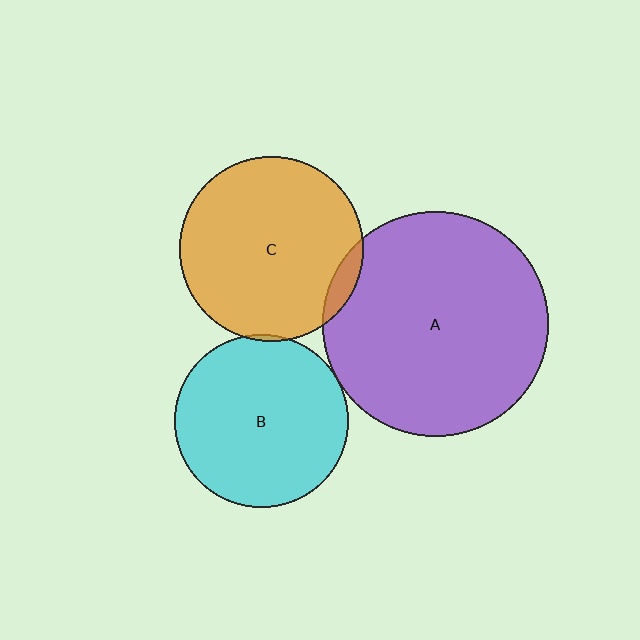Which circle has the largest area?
Circle A (purple).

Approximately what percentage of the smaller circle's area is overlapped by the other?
Approximately 5%.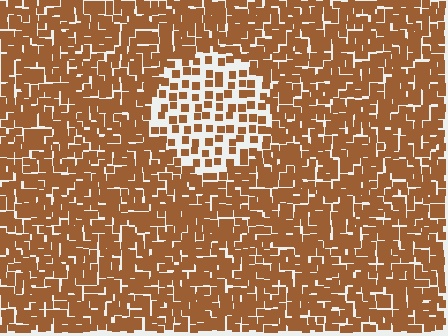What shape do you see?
I see a circle.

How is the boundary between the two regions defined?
The boundary is defined by a change in element density (approximately 2.2x ratio). All elements are the same color, size, and shape.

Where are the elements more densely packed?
The elements are more densely packed outside the circle boundary.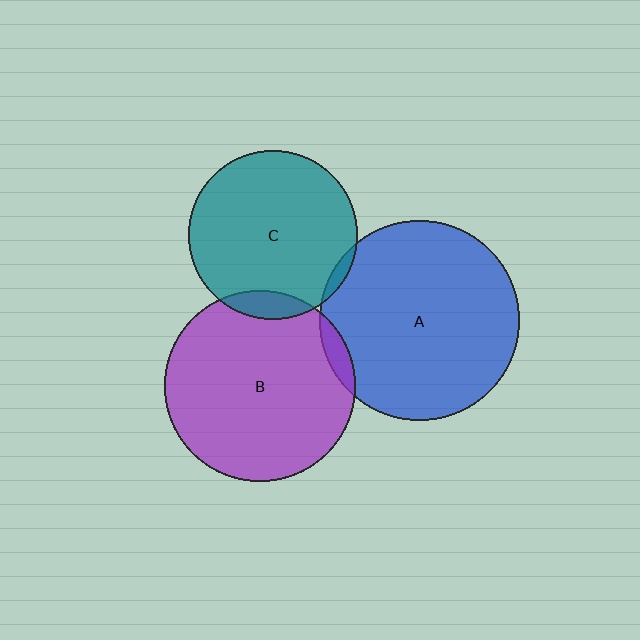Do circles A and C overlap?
Yes.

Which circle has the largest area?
Circle A (blue).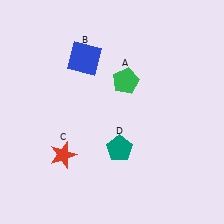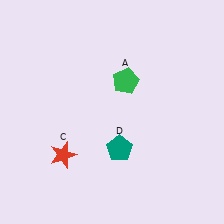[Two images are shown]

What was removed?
The blue square (B) was removed in Image 2.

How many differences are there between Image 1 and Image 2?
There is 1 difference between the two images.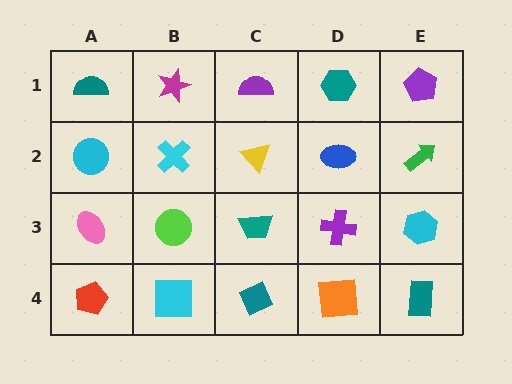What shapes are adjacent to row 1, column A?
A cyan circle (row 2, column A), a magenta star (row 1, column B).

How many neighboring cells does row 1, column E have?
2.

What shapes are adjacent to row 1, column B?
A cyan cross (row 2, column B), a teal semicircle (row 1, column A), a purple semicircle (row 1, column C).